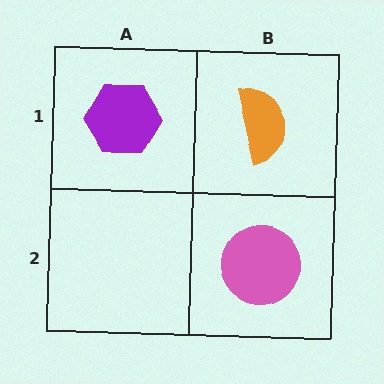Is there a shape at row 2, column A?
No, that cell is empty.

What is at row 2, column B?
A pink circle.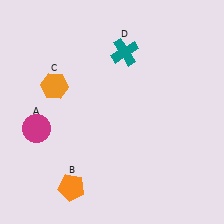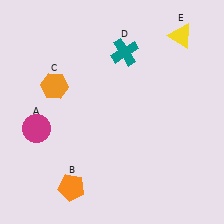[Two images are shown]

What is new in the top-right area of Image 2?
A yellow triangle (E) was added in the top-right area of Image 2.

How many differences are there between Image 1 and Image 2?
There is 1 difference between the two images.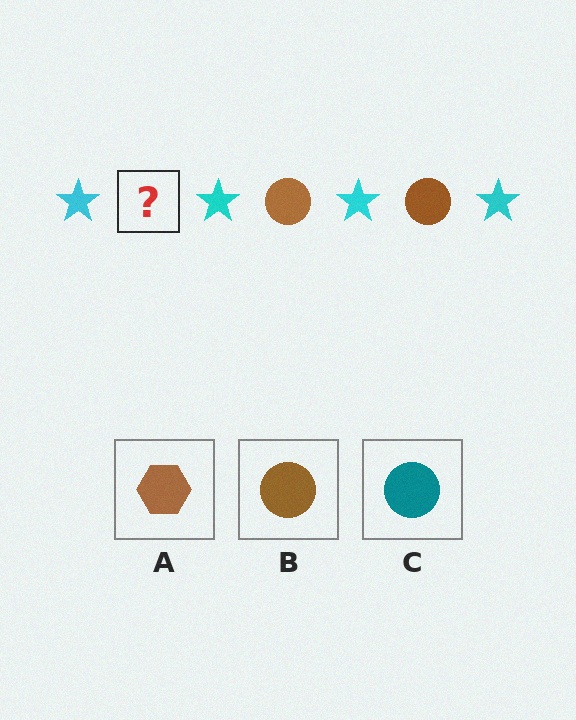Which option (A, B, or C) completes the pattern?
B.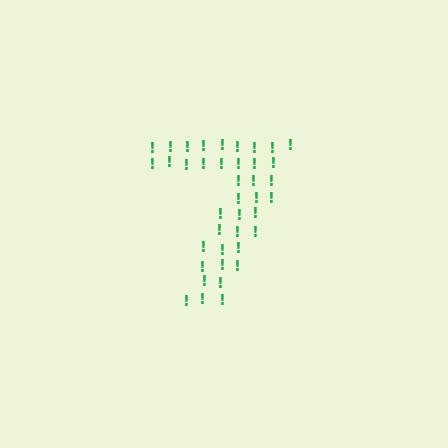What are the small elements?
The small elements are exclamation marks.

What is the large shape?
The large shape is the digit 7.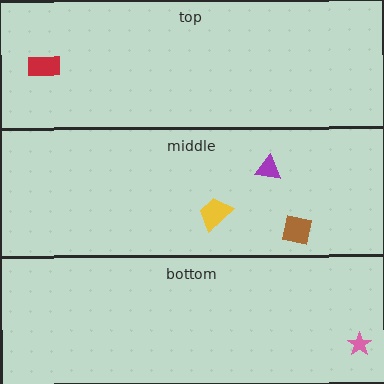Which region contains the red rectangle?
The top region.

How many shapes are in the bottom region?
1.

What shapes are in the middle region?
The brown square, the purple triangle, the yellow trapezoid.